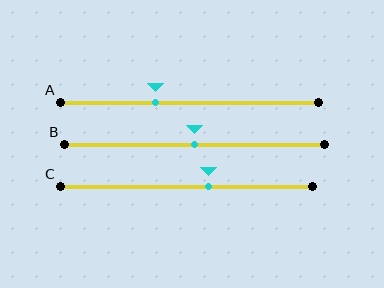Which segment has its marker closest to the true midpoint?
Segment B has its marker closest to the true midpoint.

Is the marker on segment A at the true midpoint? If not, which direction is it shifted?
No, the marker on segment A is shifted to the left by about 13% of the segment length.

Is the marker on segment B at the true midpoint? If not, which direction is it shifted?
Yes, the marker on segment B is at the true midpoint.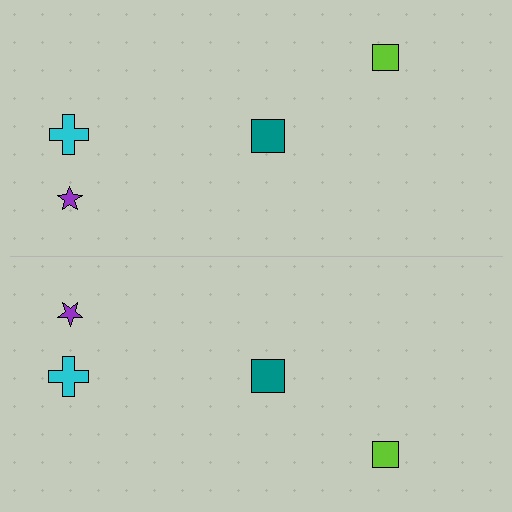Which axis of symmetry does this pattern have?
The pattern has a horizontal axis of symmetry running through the center of the image.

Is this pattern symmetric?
Yes, this pattern has bilateral (reflection) symmetry.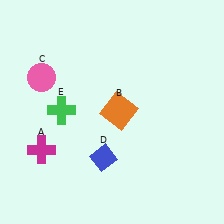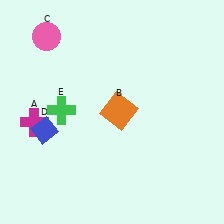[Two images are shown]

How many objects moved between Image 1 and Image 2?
3 objects moved between the two images.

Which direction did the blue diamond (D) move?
The blue diamond (D) moved left.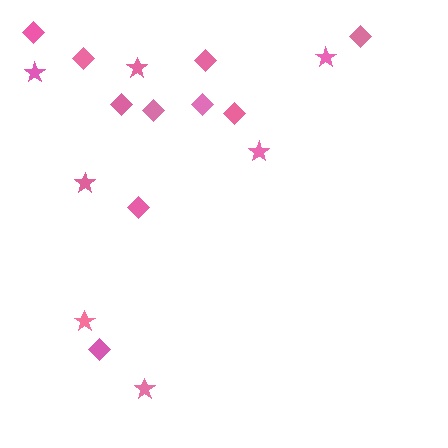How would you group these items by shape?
There are 2 groups: one group of stars (7) and one group of diamonds (10).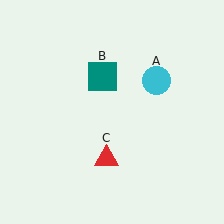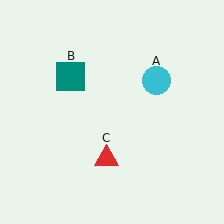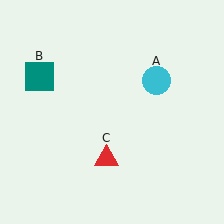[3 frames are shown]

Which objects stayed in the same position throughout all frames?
Cyan circle (object A) and red triangle (object C) remained stationary.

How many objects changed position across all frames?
1 object changed position: teal square (object B).